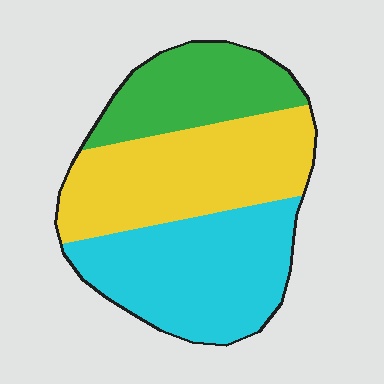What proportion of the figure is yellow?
Yellow takes up about three eighths (3/8) of the figure.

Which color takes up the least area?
Green, at roughly 25%.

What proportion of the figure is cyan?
Cyan covers around 40% of the figure.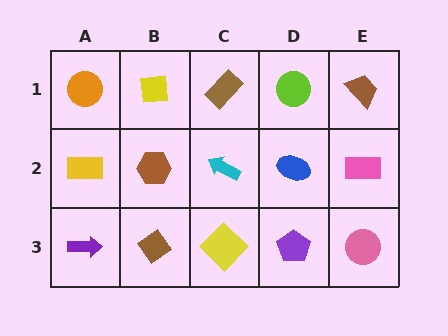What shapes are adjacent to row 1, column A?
A yellow rectangle (row 2, column A), a yellow square (row 1, column B).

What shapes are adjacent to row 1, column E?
A pink rectangle (row 2, column E), a lime circle (row 1, column D).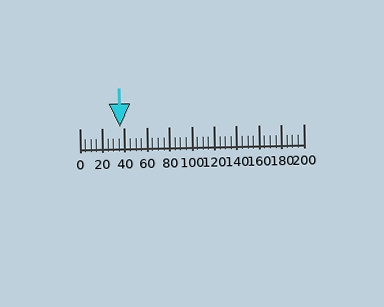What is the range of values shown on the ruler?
The ruler shows values from 0 to 200.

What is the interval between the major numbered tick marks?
The major tick marks are spaced 20 units apart.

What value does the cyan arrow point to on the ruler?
The cyan arrow points to approximately 36.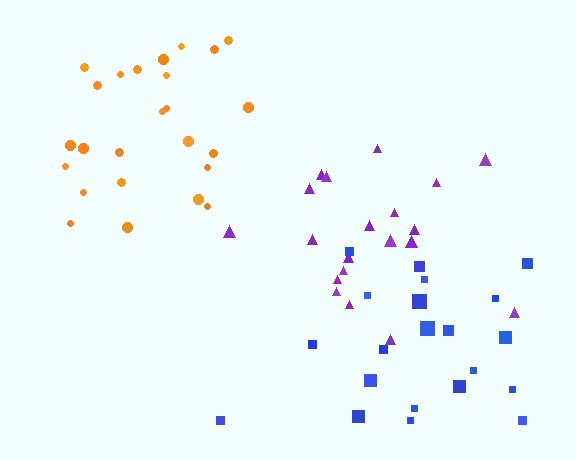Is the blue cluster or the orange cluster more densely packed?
Orange.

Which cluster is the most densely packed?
Purple.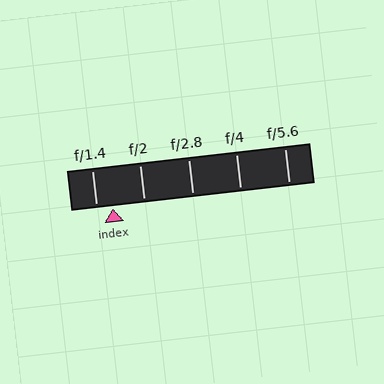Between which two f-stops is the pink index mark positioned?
The index mark is between f/1.4 and f/2.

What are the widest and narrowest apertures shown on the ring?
The widest aperture shown is f/1.4 and the narrowest is f/5.6.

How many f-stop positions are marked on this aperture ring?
There are 5 f-stop positions marked.